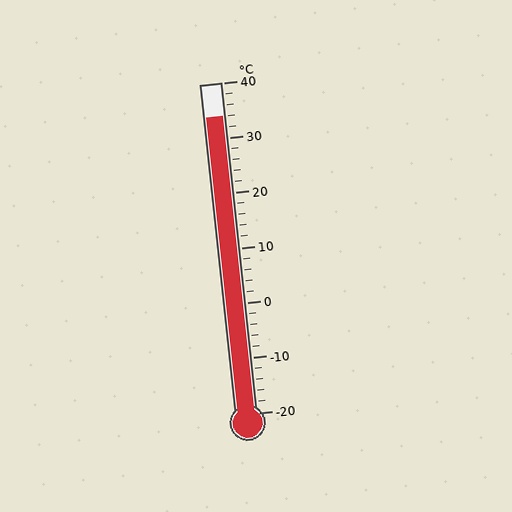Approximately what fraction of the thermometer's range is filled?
The thermometer is filled to approximately 90% of its range.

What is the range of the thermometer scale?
The thermometer scale ranges from -20°C to 40°C.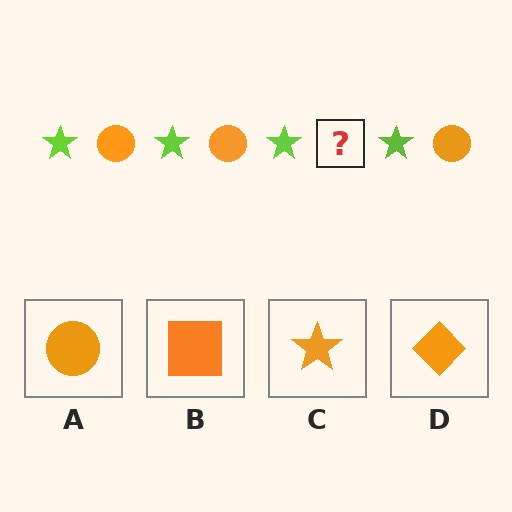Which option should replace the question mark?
Option A.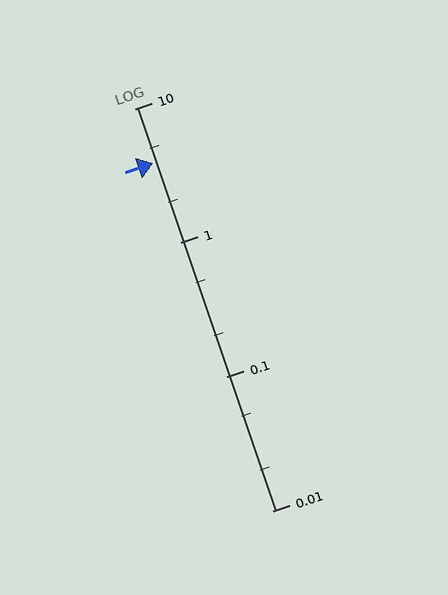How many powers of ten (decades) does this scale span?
The scale spans 3 decades, from 0.01 to 10.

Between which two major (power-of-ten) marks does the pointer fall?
The pointer is between 1 and 10.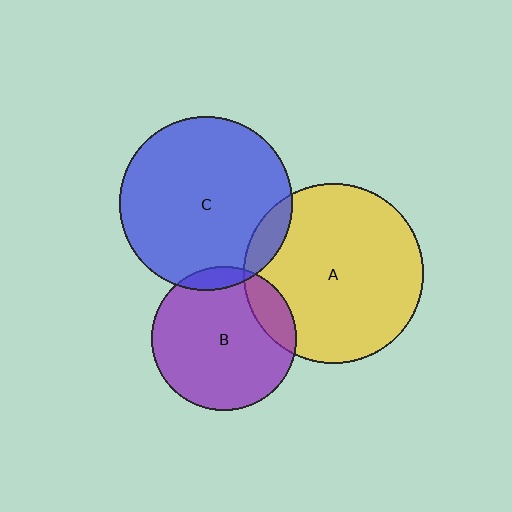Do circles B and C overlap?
Yes.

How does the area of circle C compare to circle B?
Approximately 1.4 times.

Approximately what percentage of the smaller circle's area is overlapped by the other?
Approximately 10%.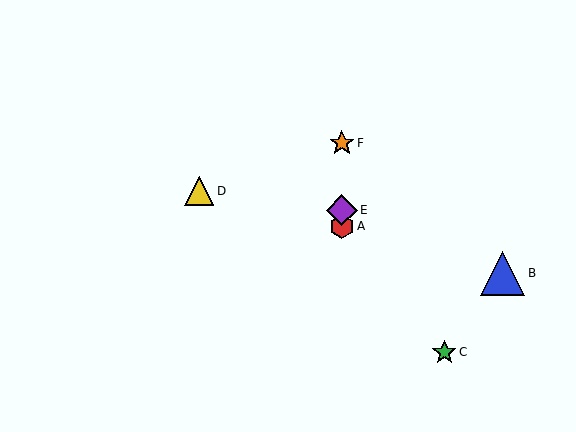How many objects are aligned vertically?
3 objects (A, E, F) are aligned vertically.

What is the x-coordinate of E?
Object E is at x≈342.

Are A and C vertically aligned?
No, A is at x≈342 and C is at x≈444.